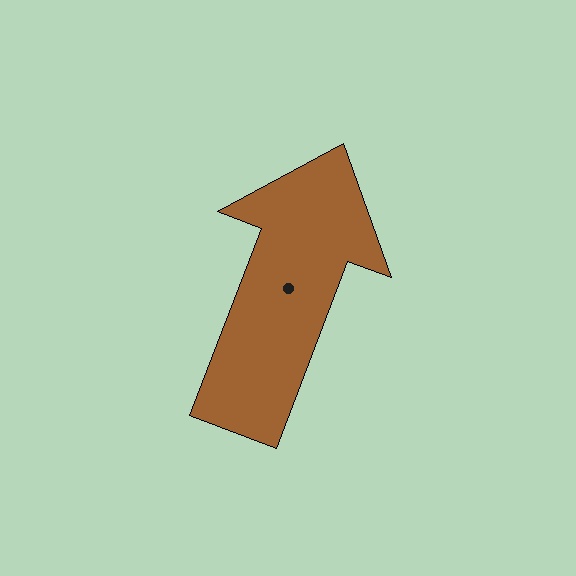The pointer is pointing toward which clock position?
Roughly 1 o'clock.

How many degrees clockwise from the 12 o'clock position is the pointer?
Approximately 21 degrees.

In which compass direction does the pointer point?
North.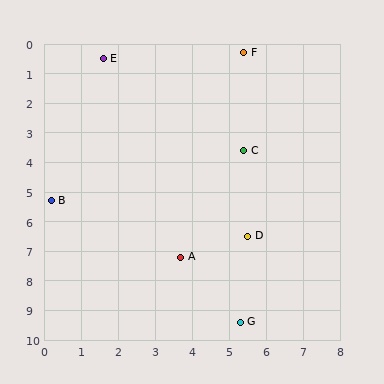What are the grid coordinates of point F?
Point F is at approximately (5.4, 0.3).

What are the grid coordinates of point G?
Point G is at approximately (5.3, 9.4).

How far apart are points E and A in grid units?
Points E and A are about 7.0 grid units apart.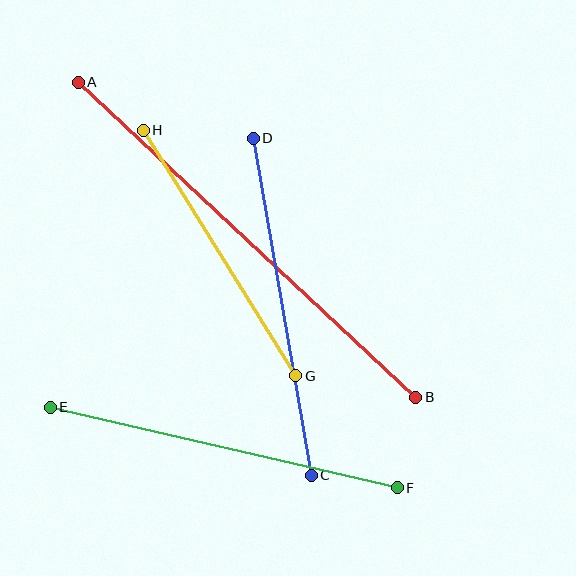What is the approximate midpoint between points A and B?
The midpoint is at approximately (247, 240) pixels.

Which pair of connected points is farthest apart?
Points A and B are farthest apart.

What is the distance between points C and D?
The distance is approximately 342 pixels.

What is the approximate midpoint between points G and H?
The midpoint is at approximately (220, 253) pixels.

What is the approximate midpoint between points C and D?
The midpoint is at approximately (282, 307) pixels.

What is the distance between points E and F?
The distance is approximately 356 pixels.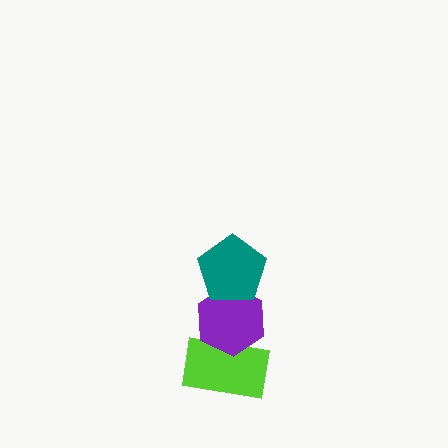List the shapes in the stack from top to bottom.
From top to bottom: the teal pentagon, the purple hexagon, the lime rectangle.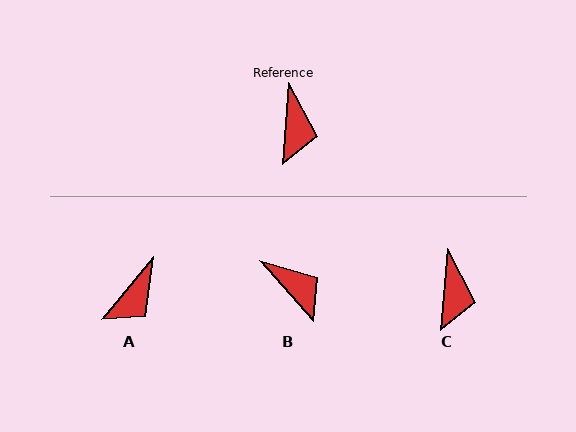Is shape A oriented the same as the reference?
No, it is off by about 35 degrees.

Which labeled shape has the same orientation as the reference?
C.